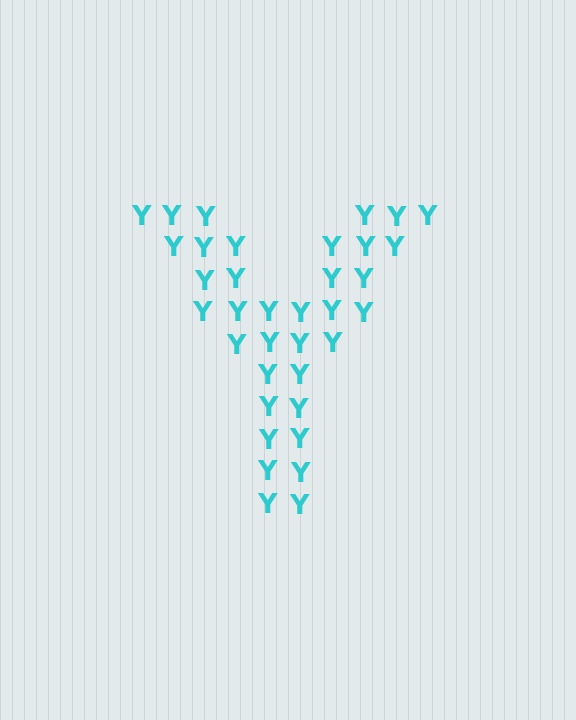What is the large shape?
The large shape is the letter Y.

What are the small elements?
The small elements are letter Y's.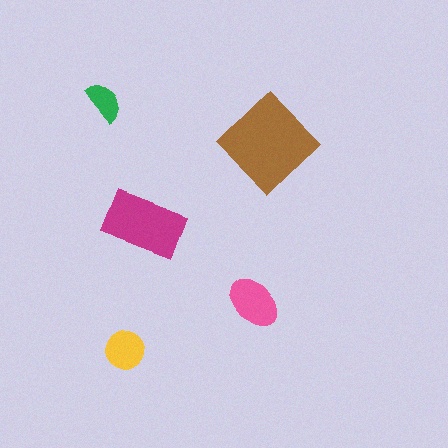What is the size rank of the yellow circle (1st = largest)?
4th.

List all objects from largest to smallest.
The brown diamond, the magenta rectangle, the pink ellipse, the yellow circle, the green semicircle.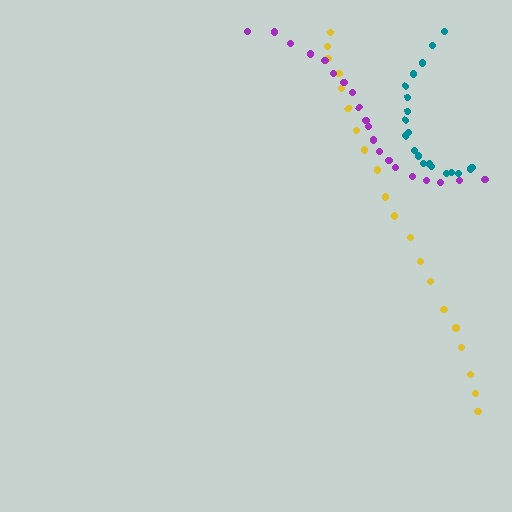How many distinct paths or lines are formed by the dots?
There are 3 distinct paths.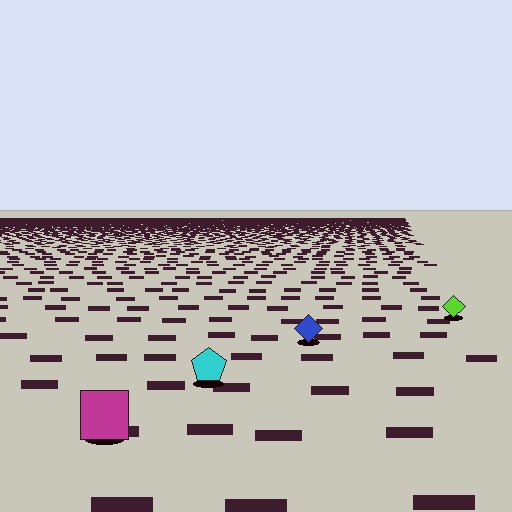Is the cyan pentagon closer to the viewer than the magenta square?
No. The magenta square is closer — you can tell from the texture gradient: the ground texture is coarser near it.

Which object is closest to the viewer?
The magenta square is closest. The texture marks near it are larger and more spread out.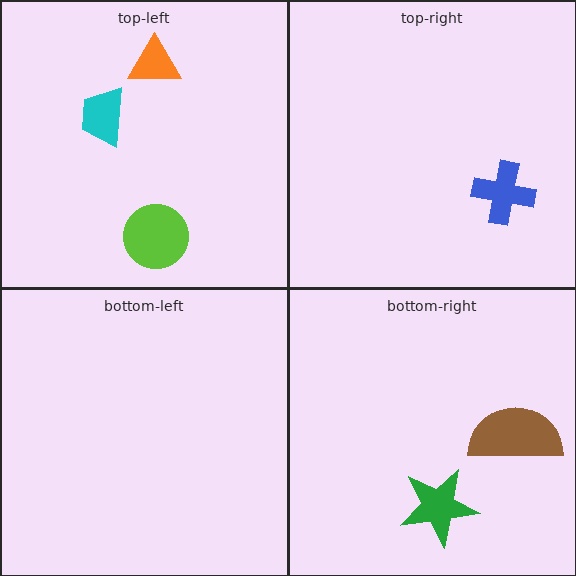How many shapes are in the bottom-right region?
2.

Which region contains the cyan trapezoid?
The top-left region.